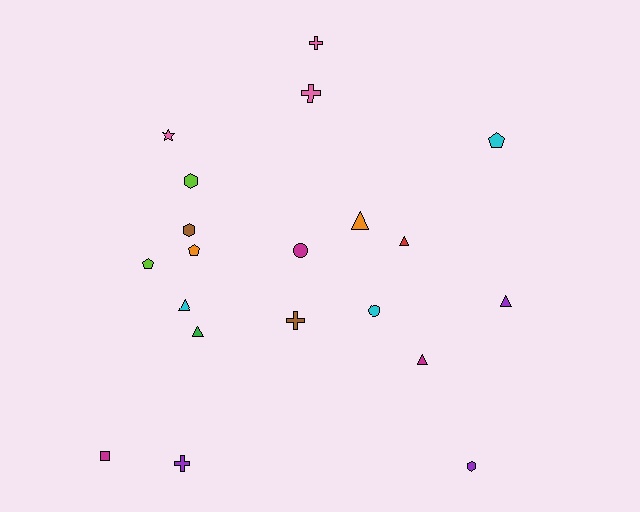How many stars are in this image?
There is 1 star.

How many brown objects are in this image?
There are 2 brown objects.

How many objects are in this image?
There are 20 objects.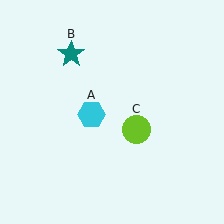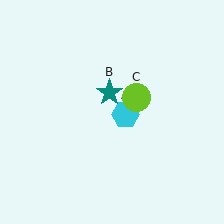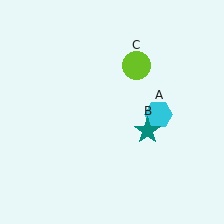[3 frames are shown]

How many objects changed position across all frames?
3 objects changed position: cyan hexagon (object A), teal star (object B), lime circle (object C).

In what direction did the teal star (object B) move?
The teal star (object B) moved down and to the right.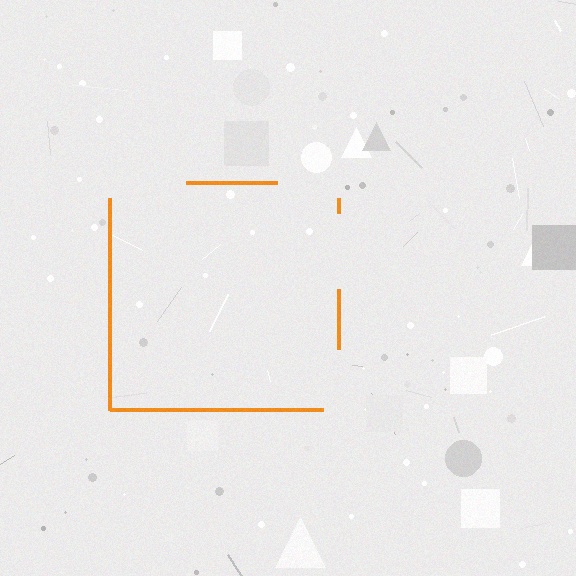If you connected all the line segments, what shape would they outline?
They would outline a square.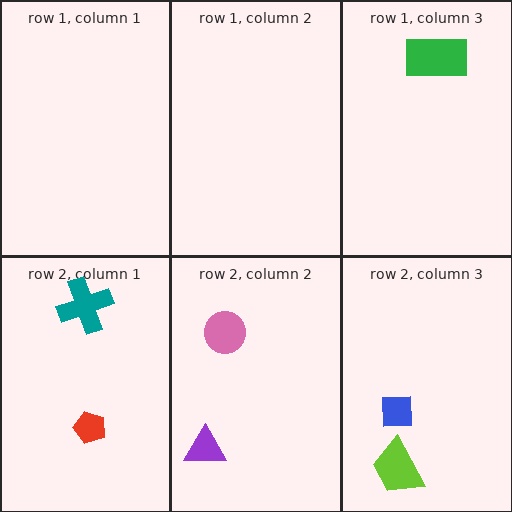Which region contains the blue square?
The row 2, column 3 region.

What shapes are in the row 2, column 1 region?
The red pentagon, the teal cross.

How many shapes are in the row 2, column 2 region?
2.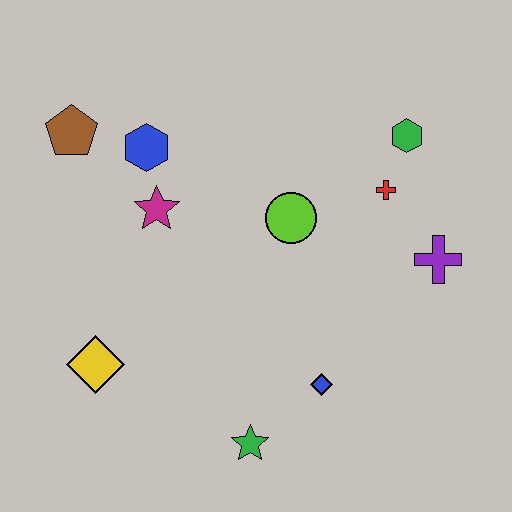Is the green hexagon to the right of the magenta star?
Yes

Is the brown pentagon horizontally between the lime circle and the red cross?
No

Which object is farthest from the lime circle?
The yellow diamond is farthest from the lime circle.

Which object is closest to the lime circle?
The red cross is closest to the lime circle.